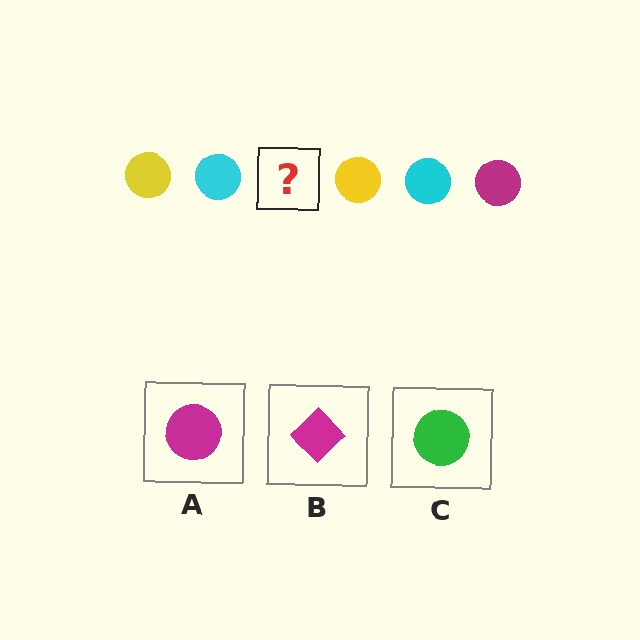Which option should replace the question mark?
Option A.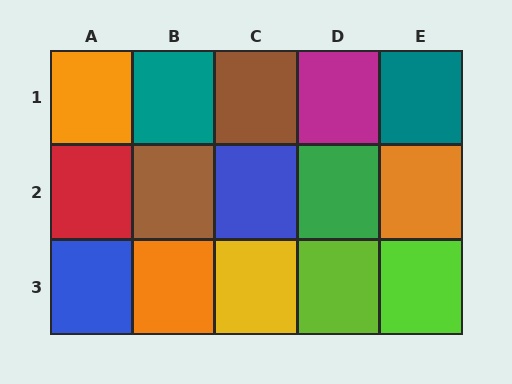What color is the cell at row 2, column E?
Orange.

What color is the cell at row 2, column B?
Brown.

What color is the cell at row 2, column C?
Blue.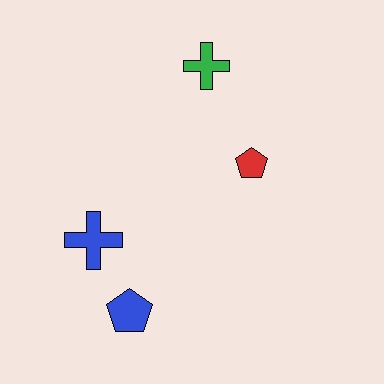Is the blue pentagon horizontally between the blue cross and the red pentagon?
Yes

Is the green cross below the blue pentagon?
No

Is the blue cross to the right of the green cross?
No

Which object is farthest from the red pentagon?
The blue pentagon is farthest from the red pentagon.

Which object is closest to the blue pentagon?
The blue cross is closest to the blue pentagon.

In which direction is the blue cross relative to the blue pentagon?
The blue cross is above the blue pentagon.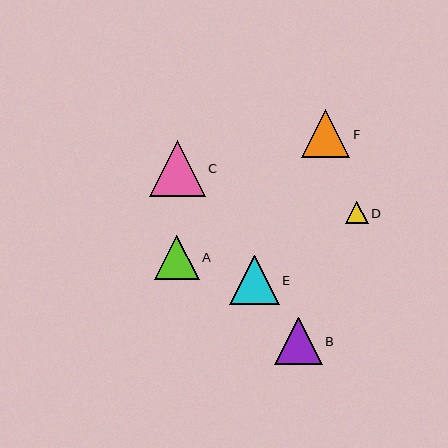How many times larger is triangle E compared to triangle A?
Triangle E is approximately 1.1 times the size of triangle A.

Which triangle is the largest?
Triangle C is the largest with a size of approximately 56 pixels.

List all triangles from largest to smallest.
From largest to smallest: C, E, F, B, A, D.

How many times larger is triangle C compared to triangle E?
Triangle C is approximately 1.1 times the size of triangle E.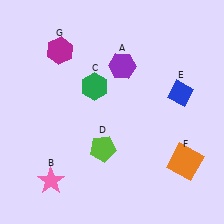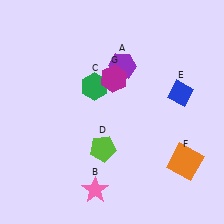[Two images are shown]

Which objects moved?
The objects that moved are: the pink star (B), the magenta hexagon (G).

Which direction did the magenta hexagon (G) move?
The magenta hexagon (G) moved right.